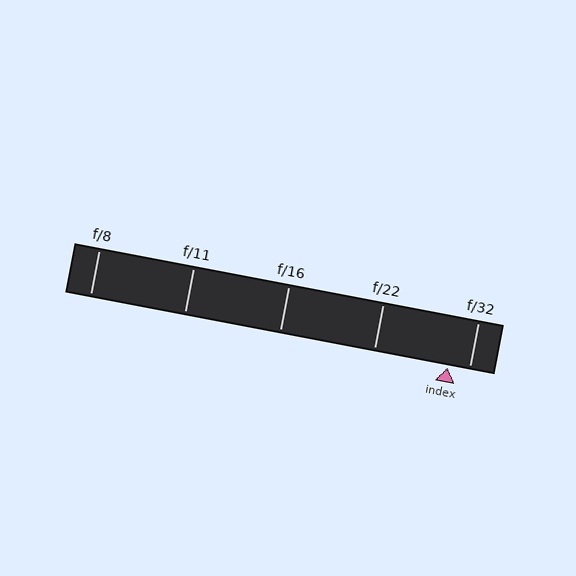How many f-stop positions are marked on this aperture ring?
There are 5 f-stop positions marked.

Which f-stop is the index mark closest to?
The index mark is closest to f/32.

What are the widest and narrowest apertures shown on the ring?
The widest aperture shown is f/8 and the narrowest is f/32.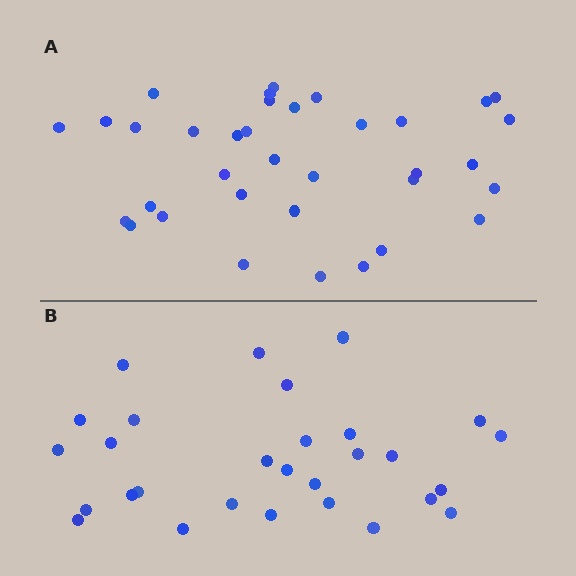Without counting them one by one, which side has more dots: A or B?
Region A (the top region) has more dots.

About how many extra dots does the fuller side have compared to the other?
Region A has about 6 more dots than region B.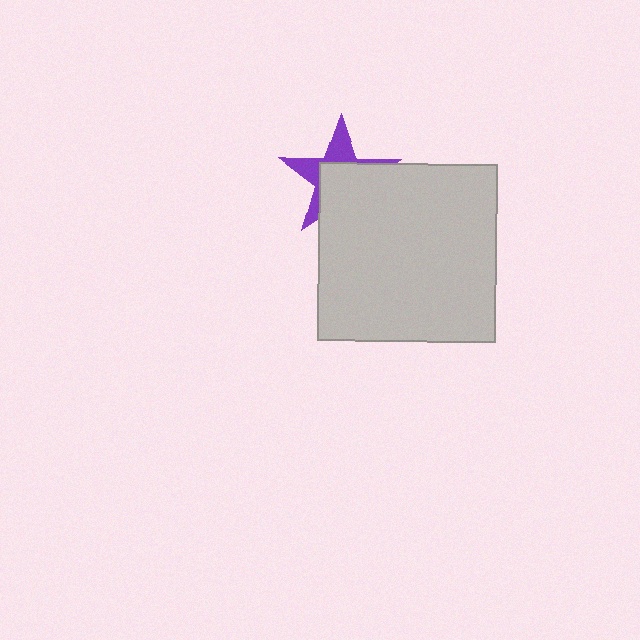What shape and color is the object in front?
The object in front is a light gray square.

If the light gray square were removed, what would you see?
You would see the complete purple star.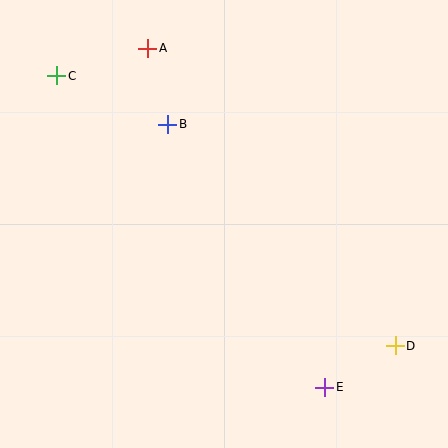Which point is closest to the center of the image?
Point B at (168, 124) is closest to the center.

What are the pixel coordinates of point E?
Point E is at (325, 387).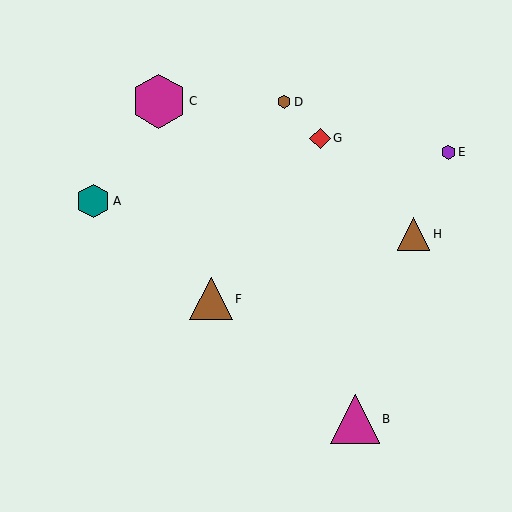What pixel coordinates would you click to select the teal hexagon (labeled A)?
Click at (93, 201) to select the teal hexagon A.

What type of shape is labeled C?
Shape C is a magenta hexagon.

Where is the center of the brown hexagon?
The center of the brown hexagon is at (284, 102).